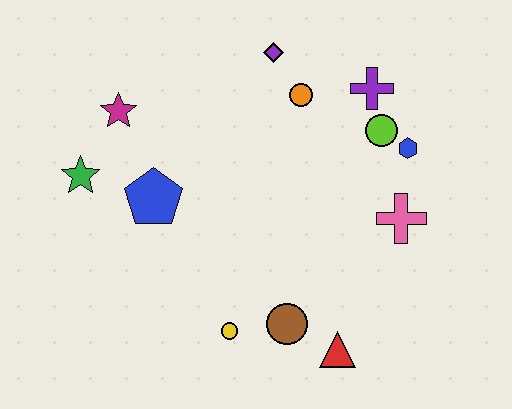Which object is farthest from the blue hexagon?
The green star is farthest from the blue hexagon.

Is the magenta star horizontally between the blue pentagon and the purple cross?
No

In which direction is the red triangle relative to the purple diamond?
The red triangle is below the purple diamond.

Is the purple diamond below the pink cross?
No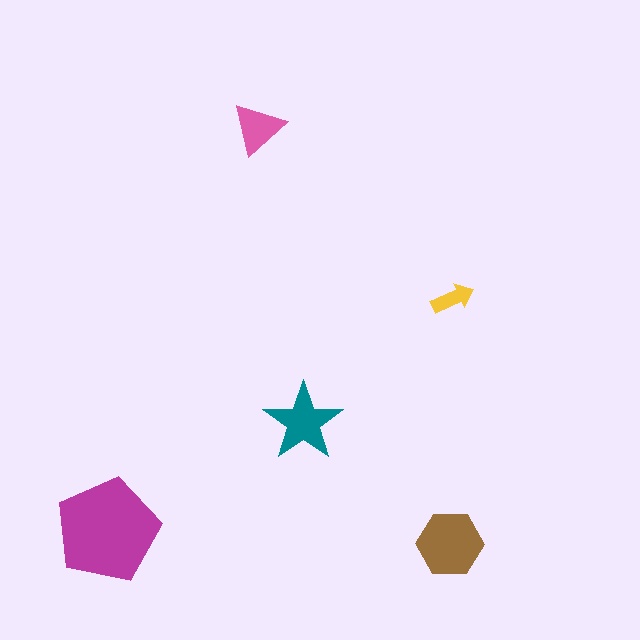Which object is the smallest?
The yellow arrow.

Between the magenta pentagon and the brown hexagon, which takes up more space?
The magenta pentagon.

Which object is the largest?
The magenta pentagon.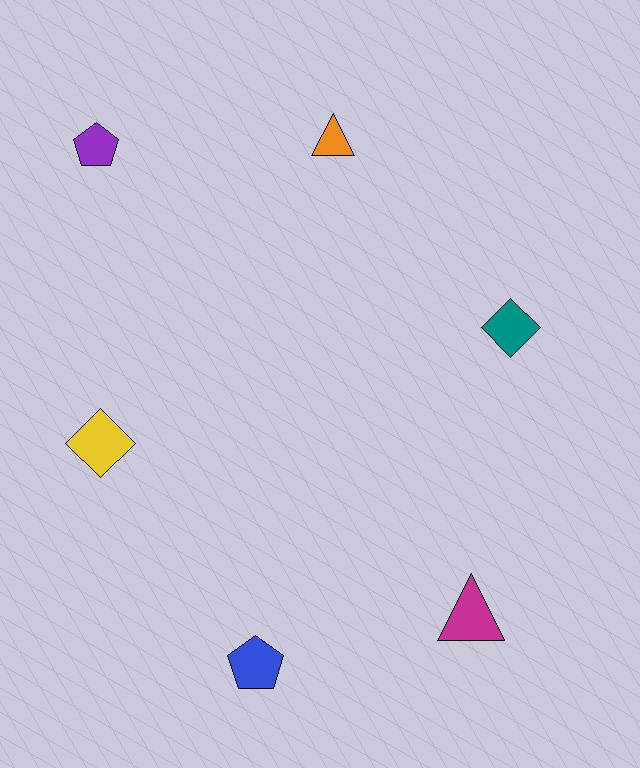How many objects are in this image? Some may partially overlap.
There are 6 objects.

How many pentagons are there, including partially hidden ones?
There are 2 pentagons.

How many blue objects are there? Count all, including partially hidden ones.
There is 1 blue object.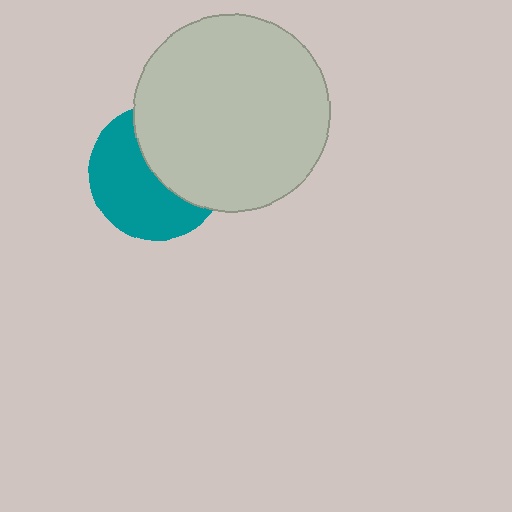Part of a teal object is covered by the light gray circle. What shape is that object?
It is a circle.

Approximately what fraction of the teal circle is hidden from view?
Roughly 46% of the teal circle is hidden behind the light gray circle.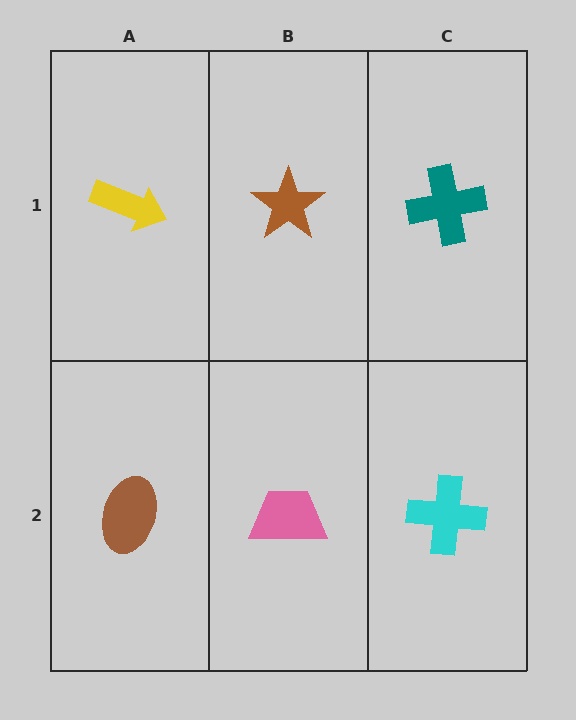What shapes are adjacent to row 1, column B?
A pink trapezoid (row 2, column B), a yellow arrow (row 1, column A), a teal cross (row 1, column C).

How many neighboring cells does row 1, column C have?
2.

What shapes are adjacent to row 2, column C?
A teal cross (row 1, column C), a pink trapezoid (row 2, column B).